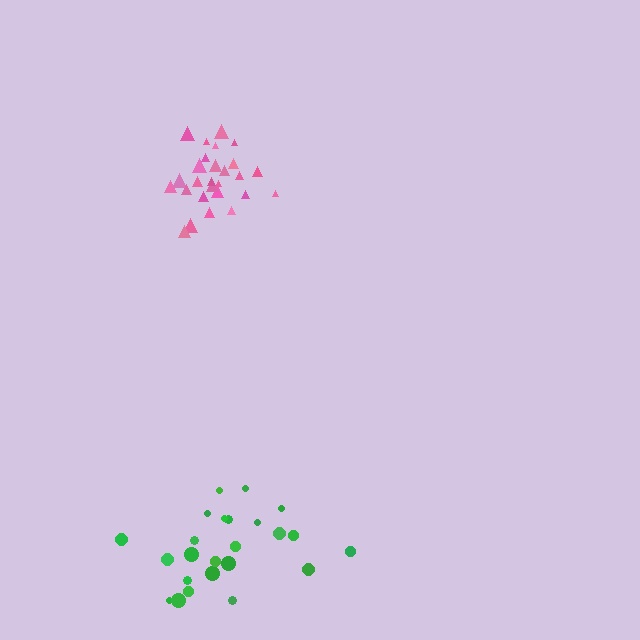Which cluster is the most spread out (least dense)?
Green.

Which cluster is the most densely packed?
Pink.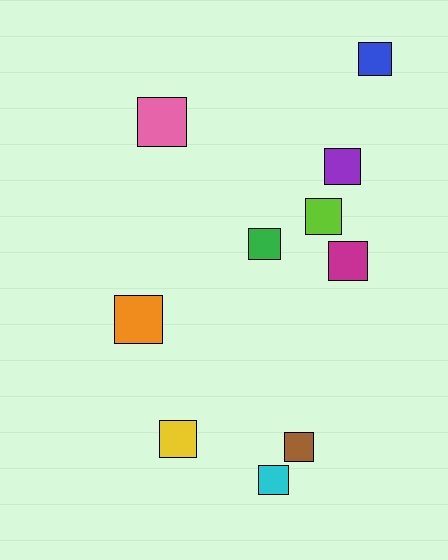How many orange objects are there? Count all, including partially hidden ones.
There is 1 orange object.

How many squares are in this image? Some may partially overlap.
There are 10 squares.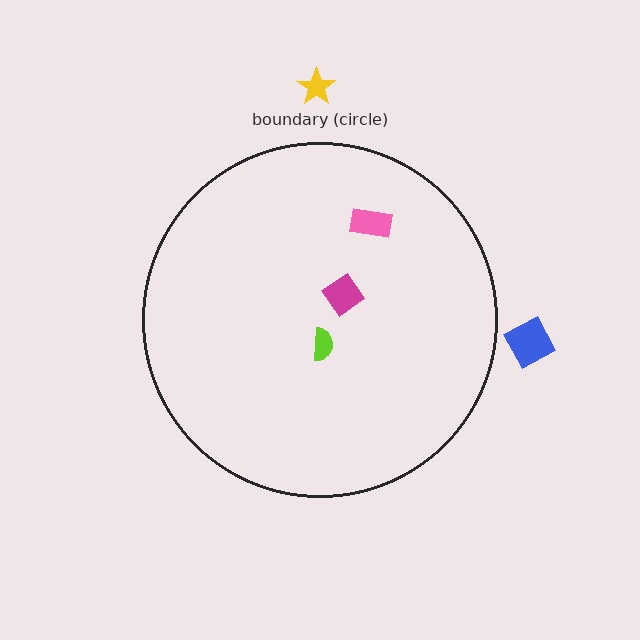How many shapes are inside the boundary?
3 inside, 2 outside.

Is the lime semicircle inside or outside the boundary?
Inside.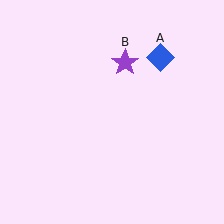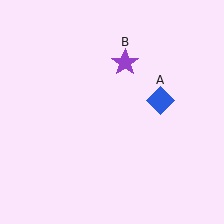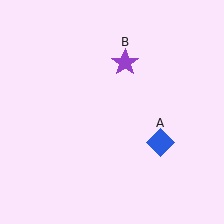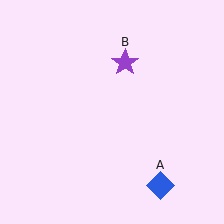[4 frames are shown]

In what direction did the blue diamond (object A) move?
The blue diamond (object A) moved down.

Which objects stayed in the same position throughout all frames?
Purple star (object B) remained stationary.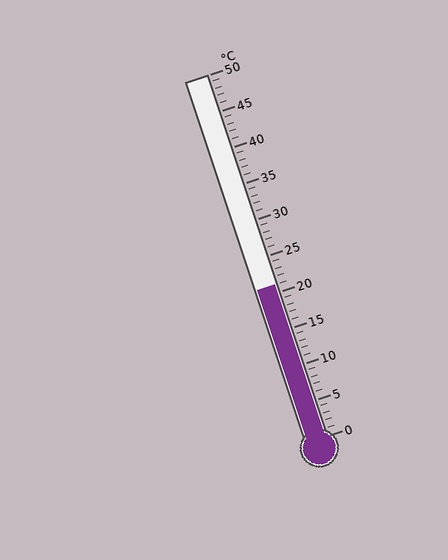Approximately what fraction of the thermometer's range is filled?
The thermometer is filled to approximately 40% of its range.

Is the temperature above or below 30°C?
The temperature is below 30°C.